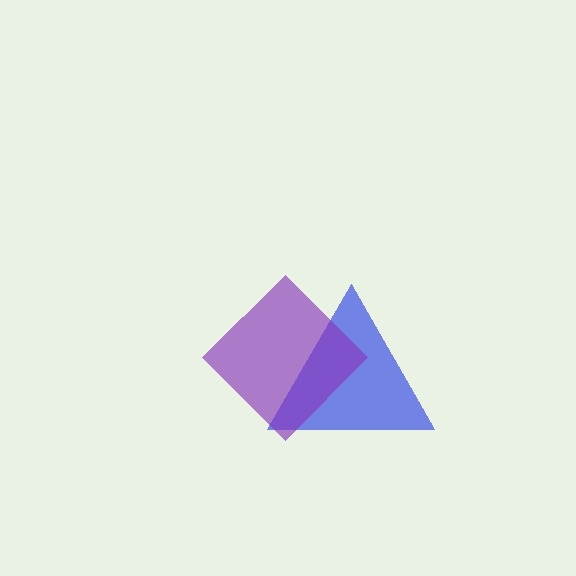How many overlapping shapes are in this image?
There are 2 overlapping shapes in the image.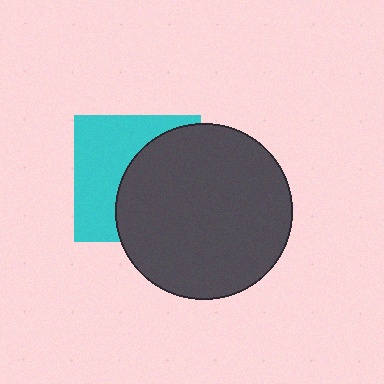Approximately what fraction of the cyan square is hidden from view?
Roughly 53% of the cyan square is hidden behind the dark gray circle.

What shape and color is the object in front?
The object in front is a dark gray circle.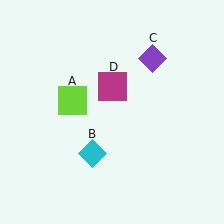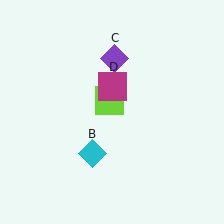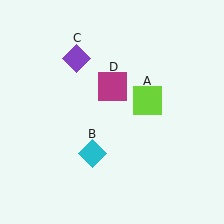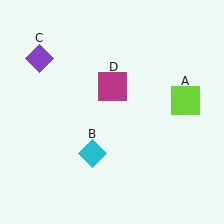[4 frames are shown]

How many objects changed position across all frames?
2 objects changed position: lime square (object A), purple diamond (object C).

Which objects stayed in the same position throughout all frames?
Cyan diamond (object B) and magenta square (object D) remained stationary.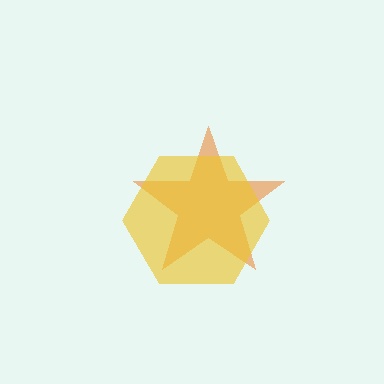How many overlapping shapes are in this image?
There are 2 overlapping shapes in the image.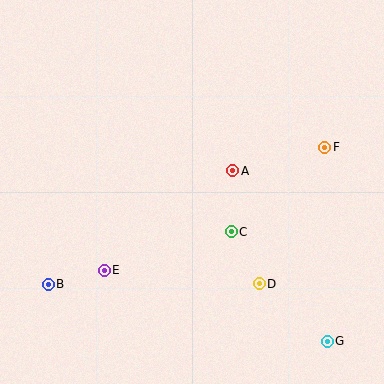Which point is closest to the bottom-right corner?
Point G is closest to the bottom-right corner.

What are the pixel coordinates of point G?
Point G is at (327, 341).